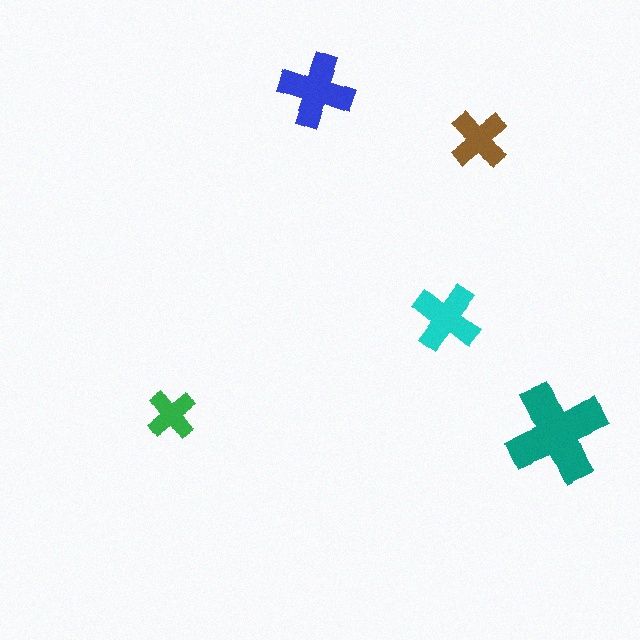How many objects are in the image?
There are 5 objects in the image.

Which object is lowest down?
The teal cross is bottommost.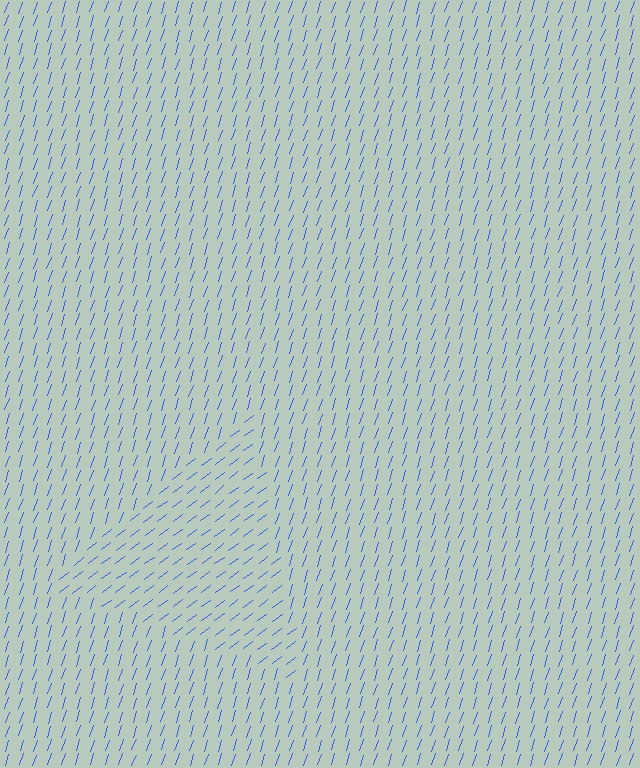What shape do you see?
I see a triangle.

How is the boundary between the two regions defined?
The boundary is defined purely by a change in line orientation (approximately 35 degrees difference). All lines are the same color and thickness.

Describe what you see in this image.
The image is filled with small blue line segments. A triangle region in the image has lines oriented differently from the surrounding lines, creating a visible texture boundary.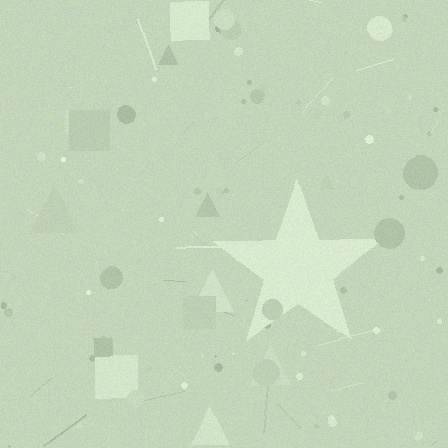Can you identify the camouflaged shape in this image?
The camouflaged shape is a star.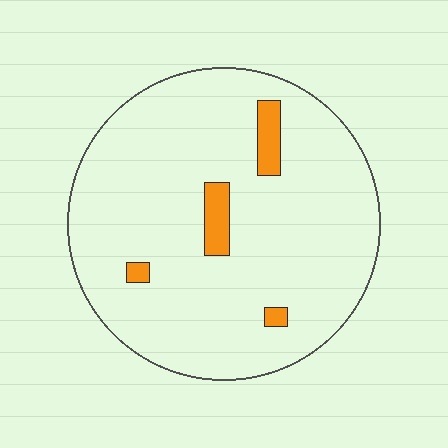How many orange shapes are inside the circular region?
4.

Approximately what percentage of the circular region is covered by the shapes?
Approximately 5%.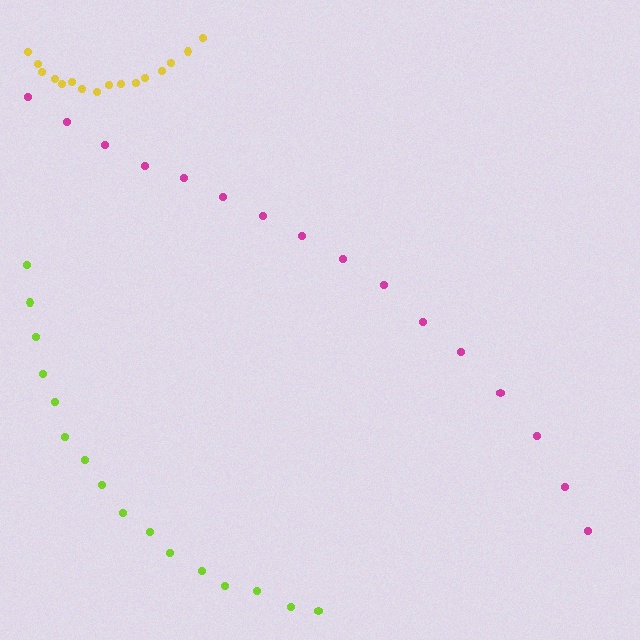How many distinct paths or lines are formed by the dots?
There are 3 distinct paths.